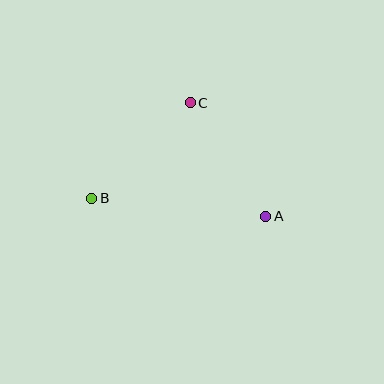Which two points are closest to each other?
Points A and C are closest to each other.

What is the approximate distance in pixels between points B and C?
The distance between B and C is approximately 137 pixels.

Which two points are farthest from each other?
Points A and B are farthest from each other.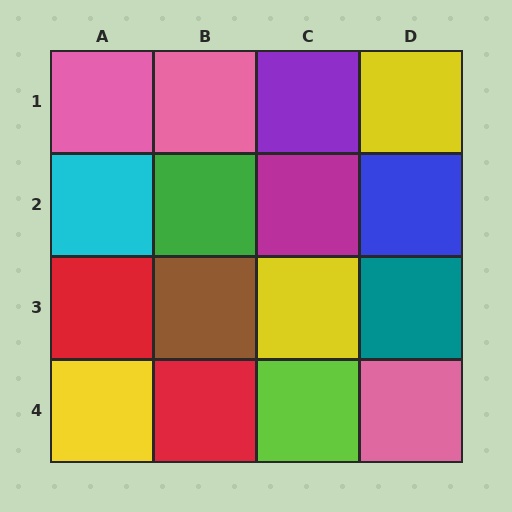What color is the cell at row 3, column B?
Brown.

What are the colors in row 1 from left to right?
Pink, pink, purple, yellow.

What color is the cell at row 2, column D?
Blue.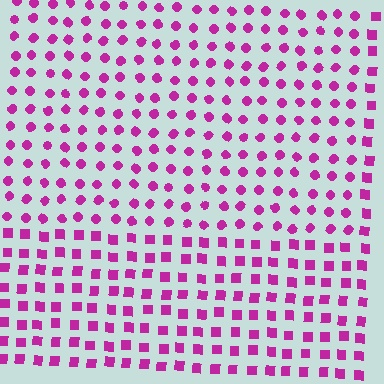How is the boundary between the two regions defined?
The boundary is defined by a change in element shape: circles inside vs. squares outside. All elements share the same color and spacing.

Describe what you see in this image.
The image is filled with small magenta elements arranged in a uniform grid. A rectangle-shaped region contains circles, while the surrounding area contains squares. The boundary is defined purely by the change in element shape.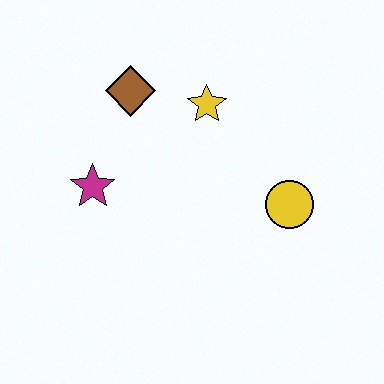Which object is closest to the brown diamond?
The yellow star is closest to the brown diamond.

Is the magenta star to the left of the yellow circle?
Yes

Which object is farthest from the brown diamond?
The yellow circle is farthest from the brown diamond.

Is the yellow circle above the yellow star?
No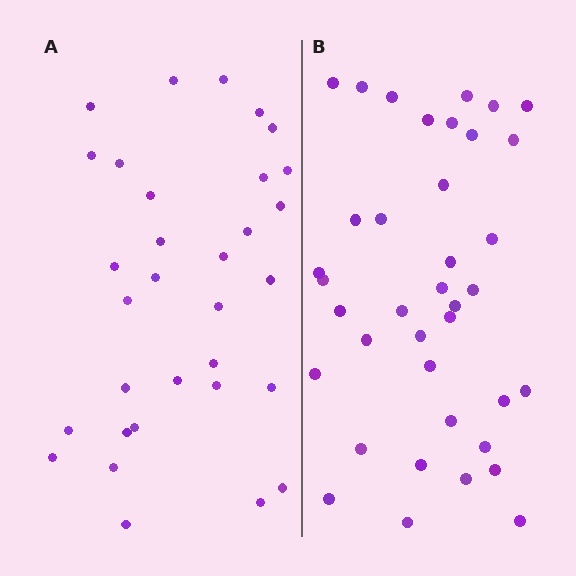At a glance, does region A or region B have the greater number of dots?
Region B (the right region) has more dots.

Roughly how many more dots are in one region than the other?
Region B has about 6 more dots than region A.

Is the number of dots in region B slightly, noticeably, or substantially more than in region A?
Region B has only slightly more — the two regions are fairly close. The ratio is roughly 1.2 to 1.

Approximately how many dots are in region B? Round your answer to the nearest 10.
About 40 dots. (The exact count is 38, which rounds to 40.)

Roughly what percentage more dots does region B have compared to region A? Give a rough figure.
About 20% more.